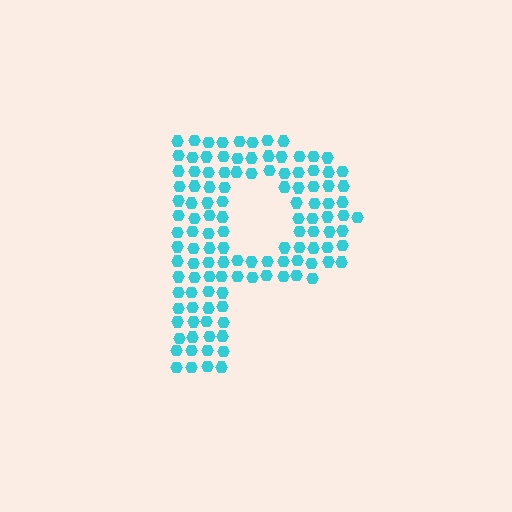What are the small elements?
The small elements are hexagons.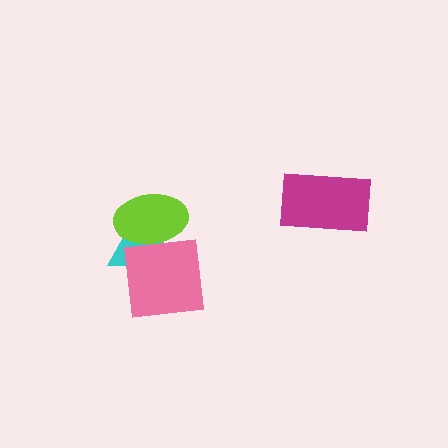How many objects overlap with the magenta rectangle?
0 objects overlap with the magenta rectangle.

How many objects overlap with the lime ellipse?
2 objects overlap with the lime ellipse.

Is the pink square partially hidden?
No, no other shape covers it.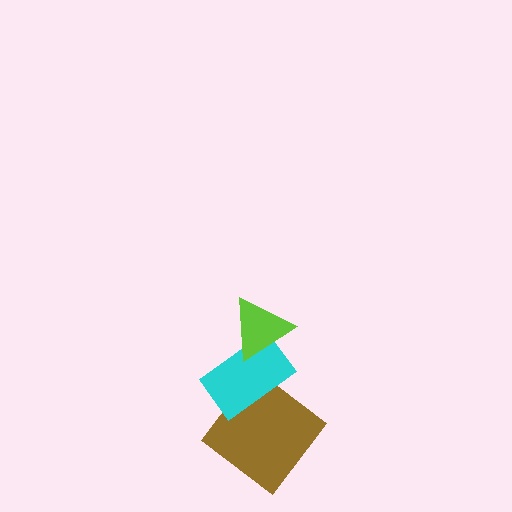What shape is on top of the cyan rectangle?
The lime triangle is on top of the cyan rectangle.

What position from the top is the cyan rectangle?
The cyan rectangle is 2nd from the top.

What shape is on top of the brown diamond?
The cyan rectangle is on top of the brown diamond.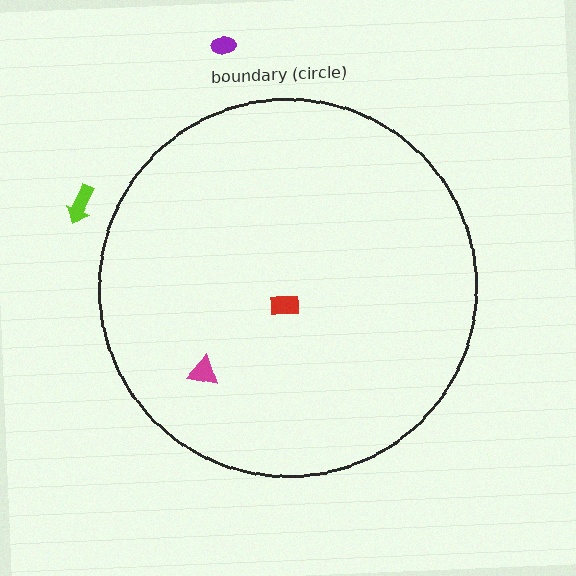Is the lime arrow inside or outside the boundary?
Outside.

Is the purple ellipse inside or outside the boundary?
Outside.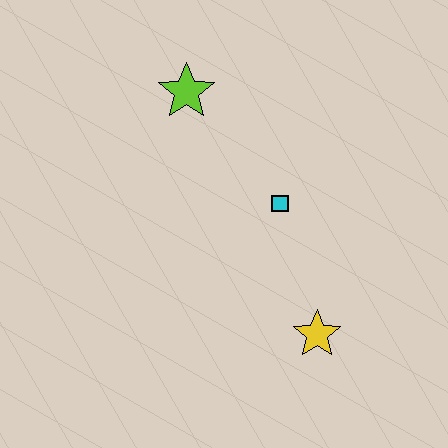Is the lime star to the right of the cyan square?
No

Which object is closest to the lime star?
The cyan square is closest to the lime star.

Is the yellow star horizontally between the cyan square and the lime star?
No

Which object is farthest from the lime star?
The yellow star is farthest from the lime star.